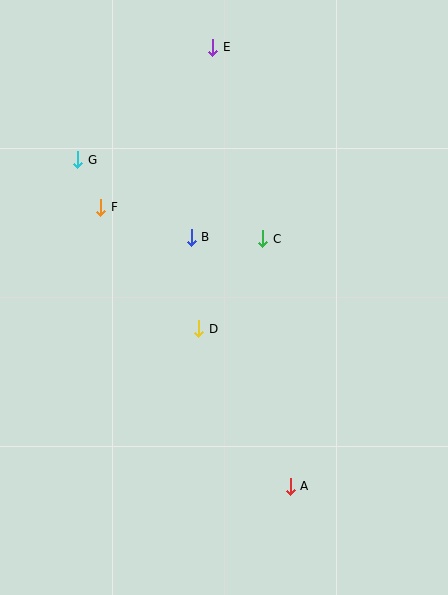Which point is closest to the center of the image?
Point D at (199, 329) is closest to the center.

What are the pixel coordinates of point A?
Point A is at (290, 486).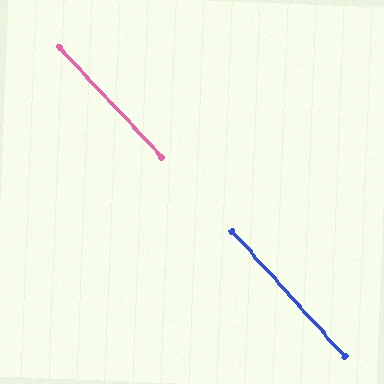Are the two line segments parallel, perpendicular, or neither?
Parallel — their directions differ by only 1.1°.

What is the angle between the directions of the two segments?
Approximately 1 degree.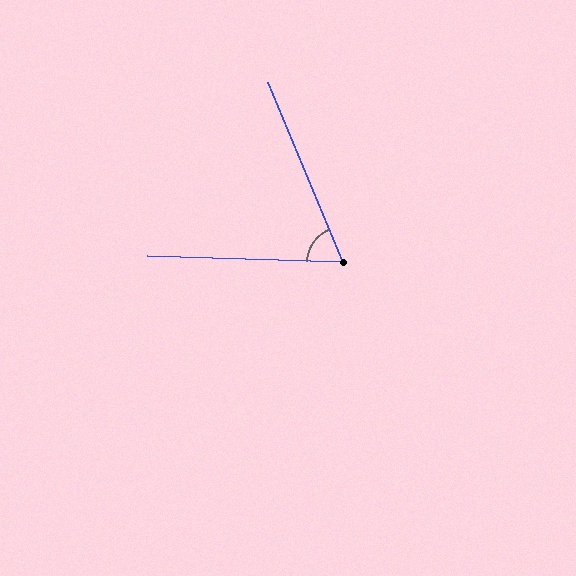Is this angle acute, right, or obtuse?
It is acute.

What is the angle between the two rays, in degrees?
Approximately 66 degrees.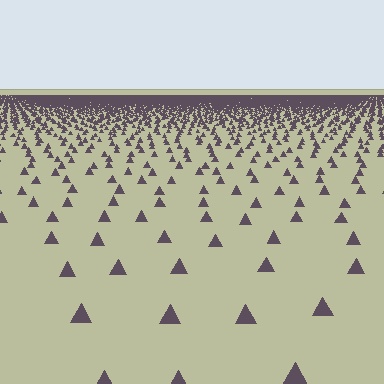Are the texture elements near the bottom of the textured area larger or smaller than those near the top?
Larger. Near the bottom, elements are closer to the viewer and appear at a bigger on-screen size.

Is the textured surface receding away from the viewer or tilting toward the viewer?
The surface is receding away from the viewer. Texture elements get smaller and denser toward the top.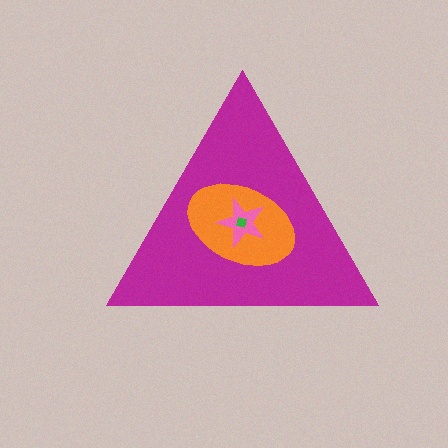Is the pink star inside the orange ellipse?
Yes.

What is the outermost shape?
The magenta triangle.